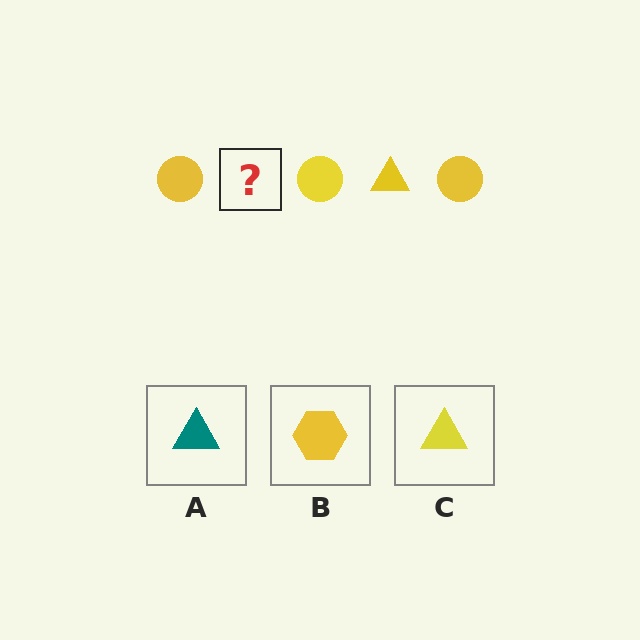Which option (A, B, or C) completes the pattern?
C.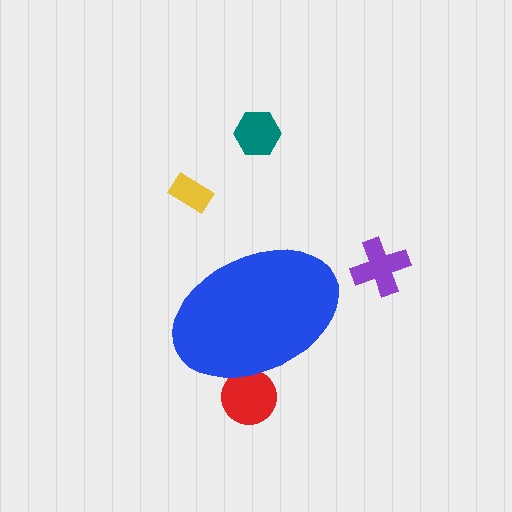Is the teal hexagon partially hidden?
No, the teal hexagon is fully visible.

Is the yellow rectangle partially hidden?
No, the yellow rectangle is fully visible.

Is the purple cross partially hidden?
No, the purple cross is fully visible.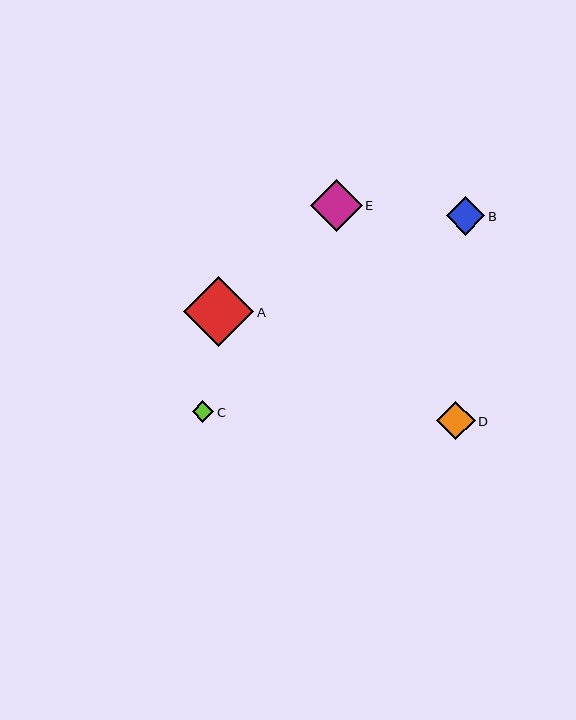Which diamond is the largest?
Diamond A is the largest with a size of approximately 70 pixels.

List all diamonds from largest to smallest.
From largest to smallest: A, E, D, B, C.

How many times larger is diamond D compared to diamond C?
Diamond D is approximately 1.8 times the size of diamond C.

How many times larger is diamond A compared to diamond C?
Diamond A is approximately 3.2 times the size of diamond C.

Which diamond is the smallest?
Diamond C is the smallest with a size of approximately 22 pixels.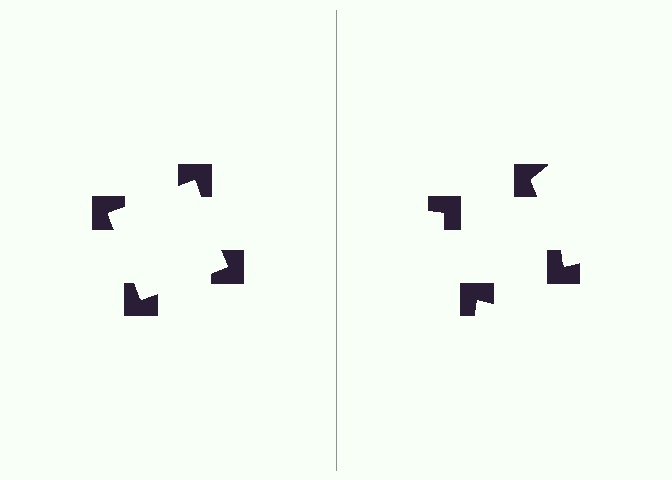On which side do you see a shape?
An illusory square appears on the left side. On the right side the wedge cuts are rotated, so no coherent shape forms.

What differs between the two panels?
The notched squares are positioned identically on both sides; only the wedge orientations differ. On the left they align to a square; on the right they are misaligned.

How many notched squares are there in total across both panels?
8 — 4 on each side.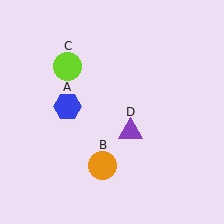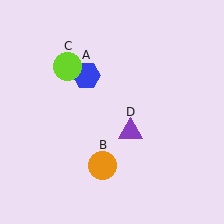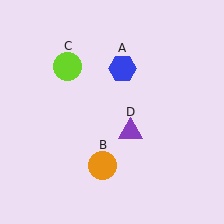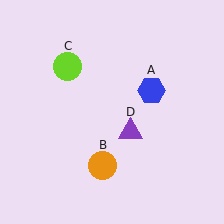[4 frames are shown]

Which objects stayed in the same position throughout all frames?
Orange circle (object B) and lime circle (object C) and purple triangle (object D) remained stationary.